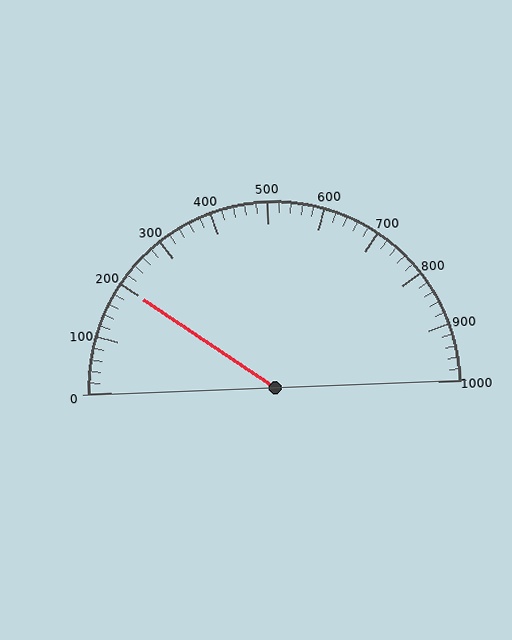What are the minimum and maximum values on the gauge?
The gauge ranges from 0 to 1000.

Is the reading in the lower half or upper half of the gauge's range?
The reading is in the lower half of the range (0 to 1000).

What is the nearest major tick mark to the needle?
The nearest major tick mark is 200.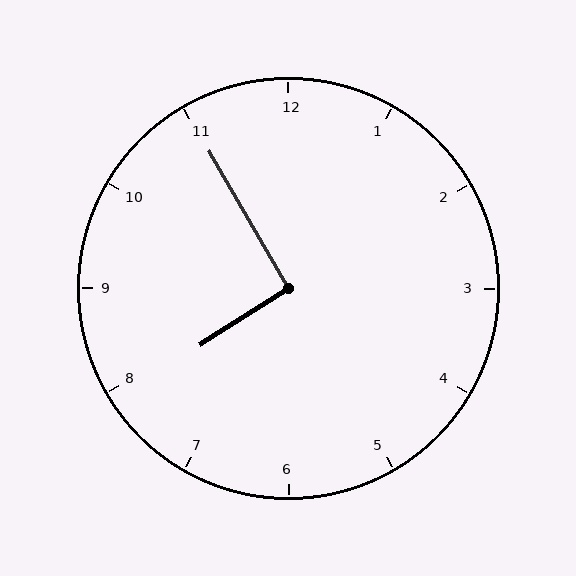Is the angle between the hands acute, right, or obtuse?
It is right.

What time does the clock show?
7:55.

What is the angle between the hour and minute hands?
Approximately 92 degrees.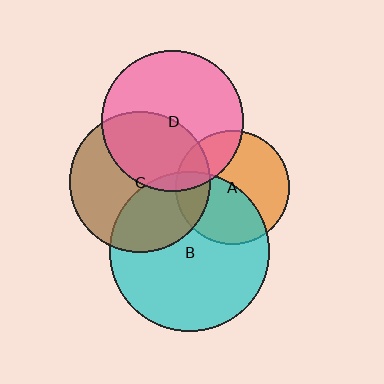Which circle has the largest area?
Circle B (cyan).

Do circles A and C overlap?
Yes.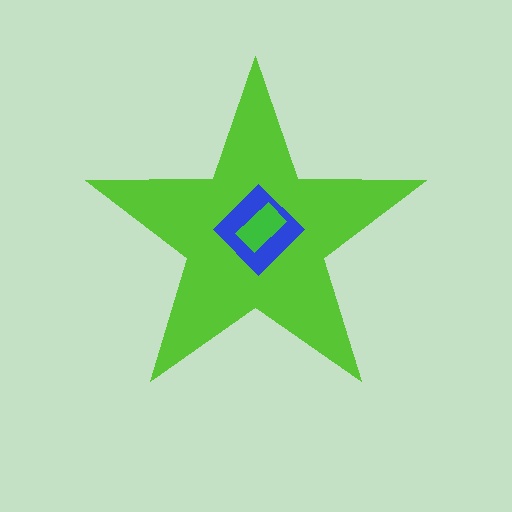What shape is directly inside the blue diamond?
The green rectangle.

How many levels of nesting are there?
3.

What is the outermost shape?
The lime star.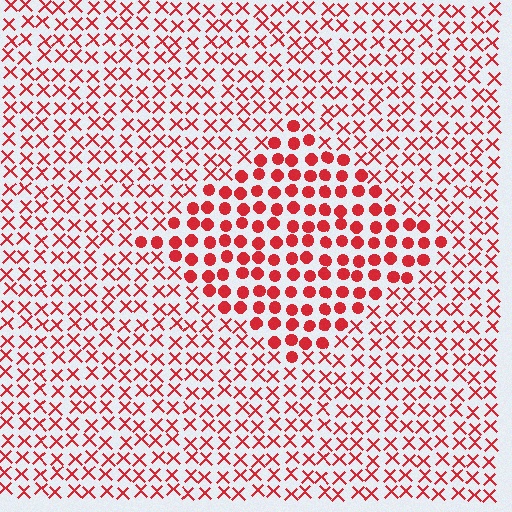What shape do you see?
I see a diamond.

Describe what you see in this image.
The image is filled with small red elements arranged in a uniform grid. A diamond-shaped region contains circles, while the surrounding area contains X marks. The boundary is defined purely by the change in element shape.